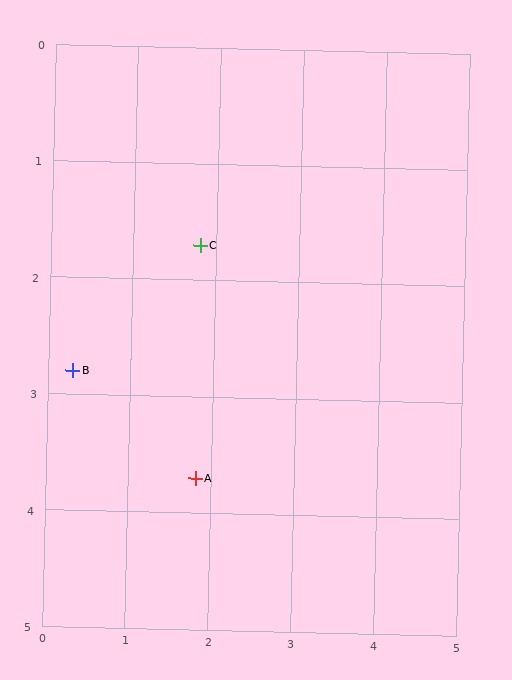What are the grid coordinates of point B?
Point B is at approximately (0.3, 2.8).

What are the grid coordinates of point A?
Point A is at approximately (1.8, 3.7).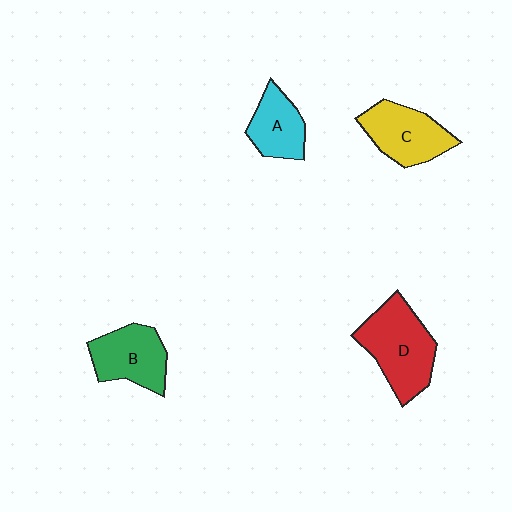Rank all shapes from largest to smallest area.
From largest to smallest: D (red), C (yellow), B (green), A (cyan).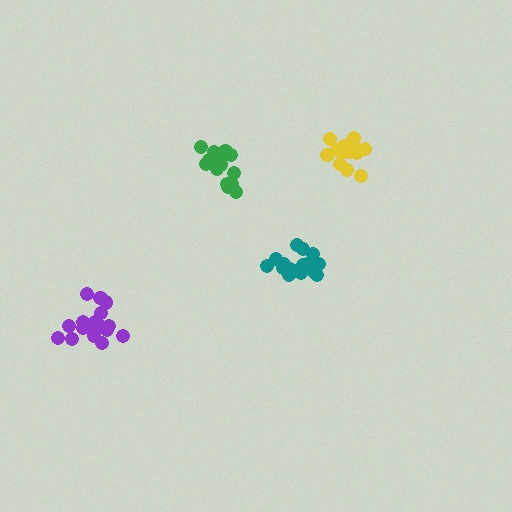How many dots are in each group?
Group 1: 16 dots, Group 2: 15 dots, Group 3: 14 dots, Group 4: 18 dots (63 total).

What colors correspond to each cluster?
The clusters are colored: teal, green, yellow, purple.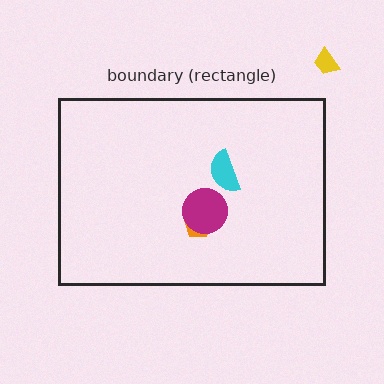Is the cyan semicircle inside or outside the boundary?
Inside.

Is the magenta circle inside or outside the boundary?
Inside.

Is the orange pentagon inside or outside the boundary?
Inside.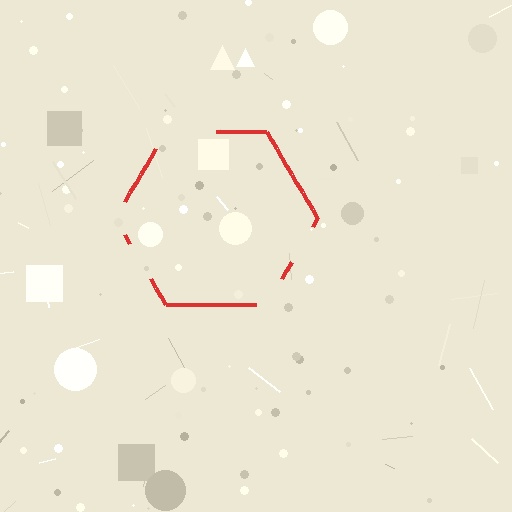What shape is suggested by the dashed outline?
The dashed outline suggests a hexagon.